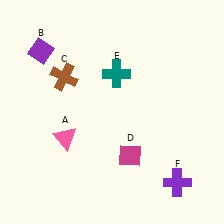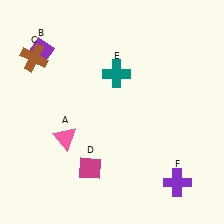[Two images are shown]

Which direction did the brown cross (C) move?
The brown cross (C) moved left.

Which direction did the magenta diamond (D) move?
The magenta diamond (D) moved left.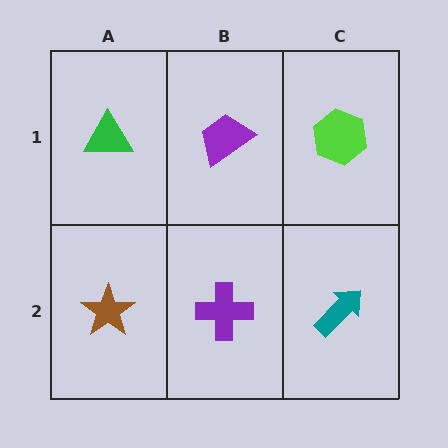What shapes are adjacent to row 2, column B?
A purple trapezoid (row 1, column B), a brown star (row 2, column A), a teal arrow (row 2, column C).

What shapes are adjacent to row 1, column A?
A brown star (row 2, column A), a purple trapezoid (row 1, column B).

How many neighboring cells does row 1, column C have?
2.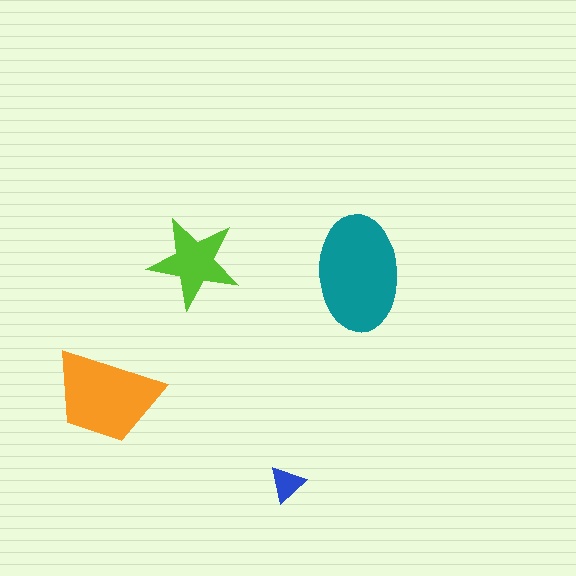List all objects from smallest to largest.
The blue triangle, the lime star, the orange trapezoid, the teal ellipse.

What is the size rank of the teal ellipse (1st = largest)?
1st.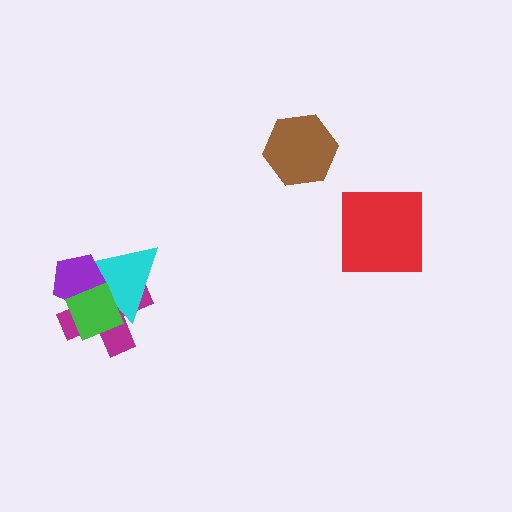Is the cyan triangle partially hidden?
Yes, it is partially covered by another shape.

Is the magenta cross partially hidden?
Yes, it is partially covered by another shape.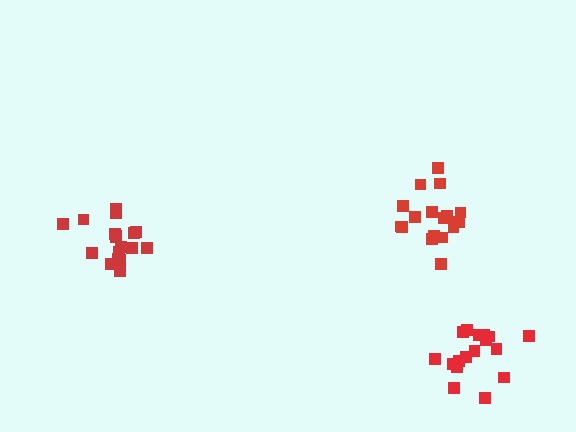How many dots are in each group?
Group 1: 18 dots, Group 2: 17 dots, Group 3: 17 dots (52 total).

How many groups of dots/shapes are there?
There are 3 groups.